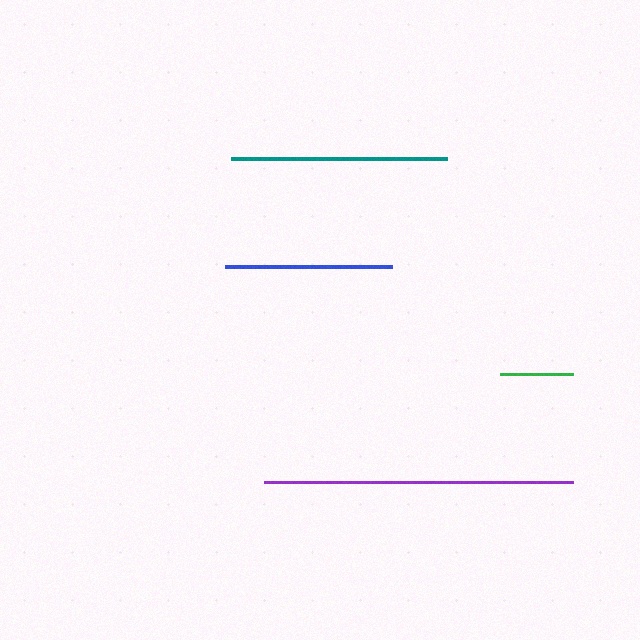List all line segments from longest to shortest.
From longest to shortest: purple, teal, blue, green.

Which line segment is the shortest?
The green line is the shortest at approximately 73 pixels.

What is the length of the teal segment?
The teal segment is approximately 216 pixels long.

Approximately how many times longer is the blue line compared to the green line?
The blue line is approximately 2.3 times the length of the green line.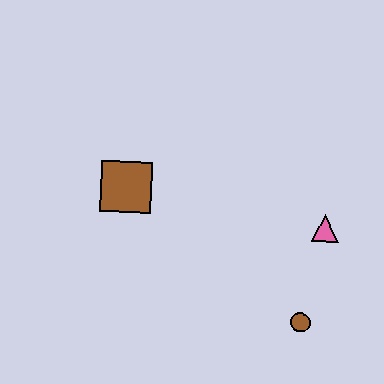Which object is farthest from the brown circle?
The brown square is farthest from the brown circle.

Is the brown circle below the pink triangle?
Yes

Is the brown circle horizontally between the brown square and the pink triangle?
Yes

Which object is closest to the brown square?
The pink triangle is closest to the brown square.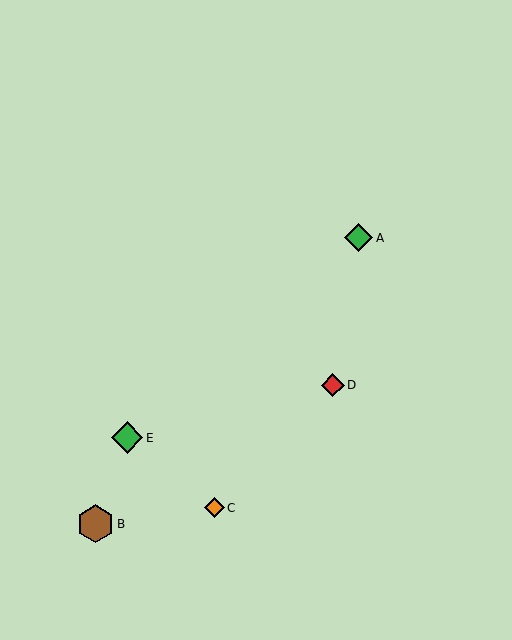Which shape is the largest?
The brown hexagon (labeled B) is the largest.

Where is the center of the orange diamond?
The center of the orange diamond is at (214, 508).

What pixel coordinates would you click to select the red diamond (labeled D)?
Click at (333, 385) to select the red diamond D.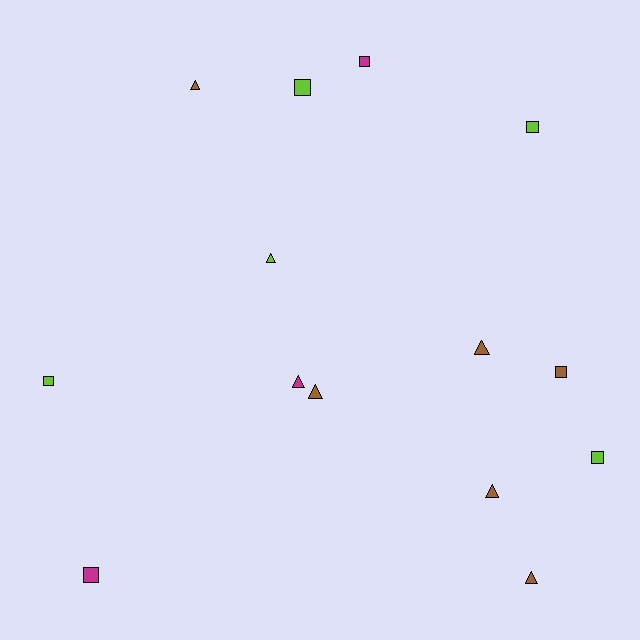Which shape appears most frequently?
Triangle, with 7 objects.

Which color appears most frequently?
Brown, with 6 objects.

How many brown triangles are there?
There are 5 brown triangles.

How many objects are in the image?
There are 14 objects.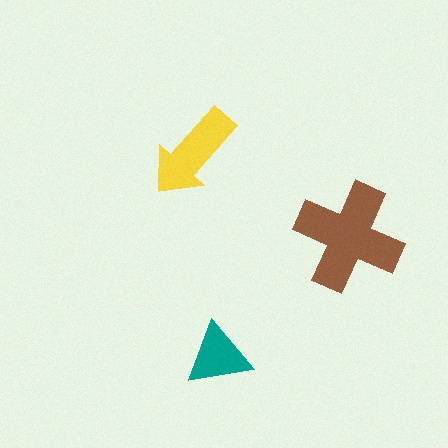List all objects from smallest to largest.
The teal triangle, the yellow arrow, the brown cross.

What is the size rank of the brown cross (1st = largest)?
1st.